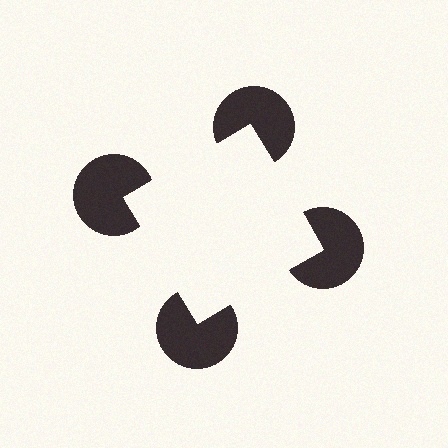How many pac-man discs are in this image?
There are 4 — one at each vertex of the illusory square.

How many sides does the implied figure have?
4 sides.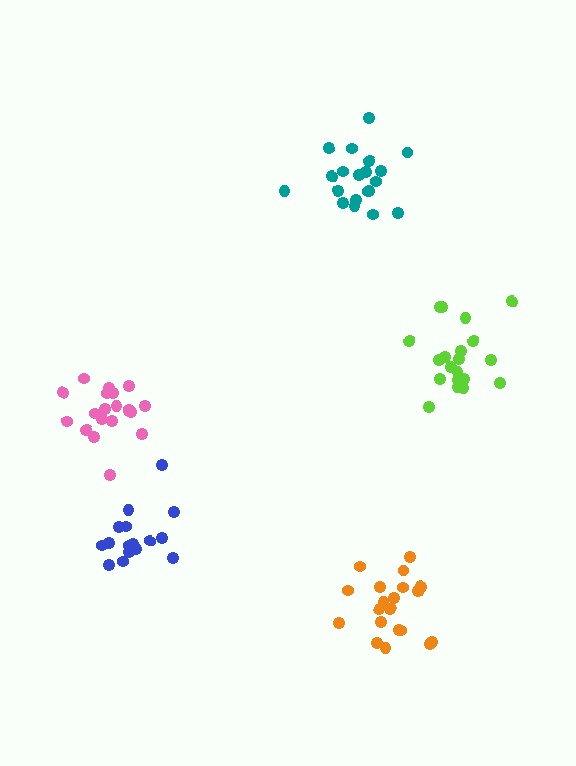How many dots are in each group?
Group 1: 20 dots, Group 2: 20 dots, Group 3: 20 dots, Group 4: 20 dots, Group 5: 16 dots (96 total).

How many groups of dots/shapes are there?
There are 5 groups.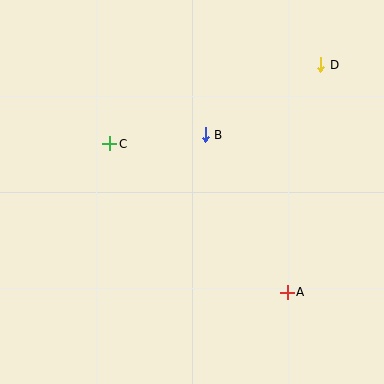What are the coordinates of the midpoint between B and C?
The midpoint between B and C is at (158, 139).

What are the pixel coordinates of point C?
Point C is at (110, 144).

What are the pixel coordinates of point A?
Point A is at (287, 292).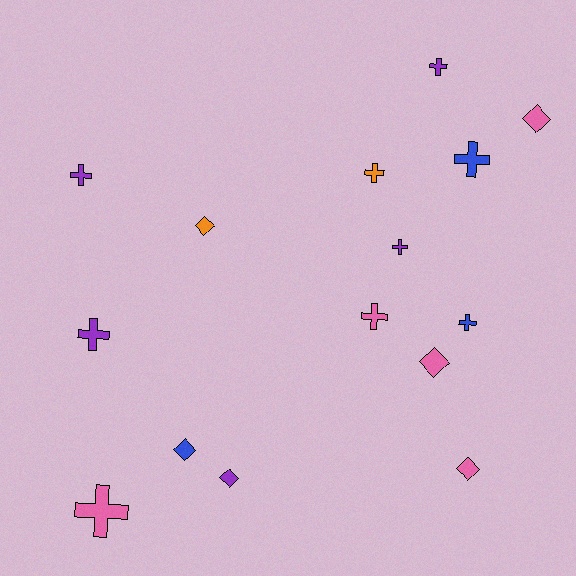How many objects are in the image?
There are 15 objects.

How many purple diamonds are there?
There is 1 purple diamond.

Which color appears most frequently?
Pink, with 5 objects.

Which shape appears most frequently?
Cross, with 9 objects.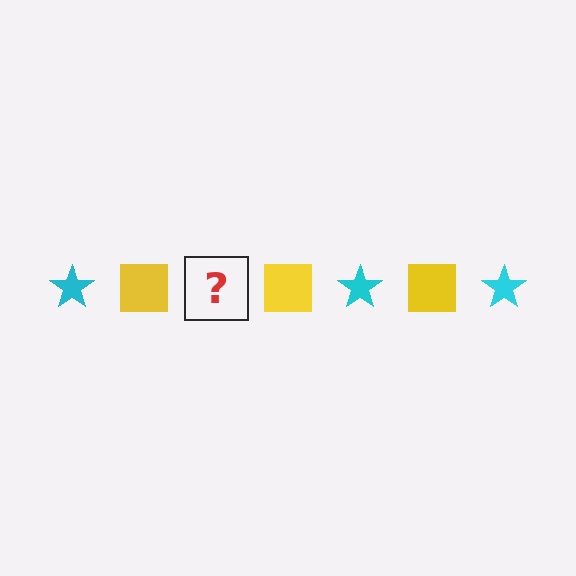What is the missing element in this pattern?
The missing element is a cyan star.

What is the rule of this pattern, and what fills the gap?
The rule is that the pattern alternates between cyan star and yellow square. The gap should be filled with a cyan star.